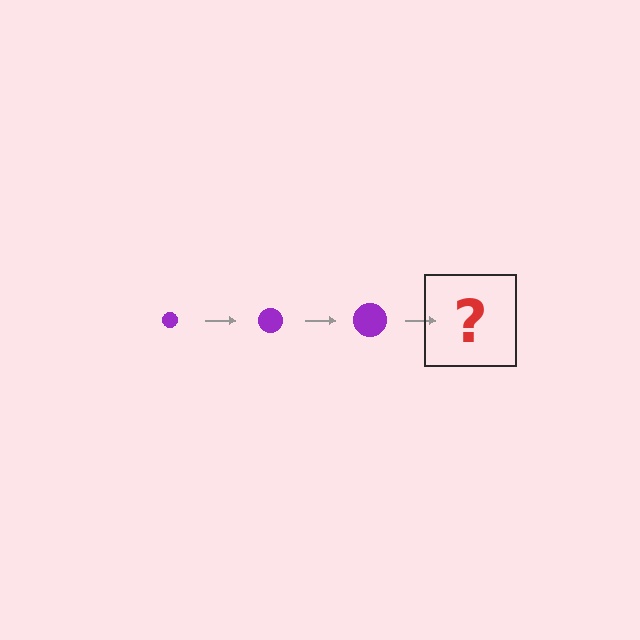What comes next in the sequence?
The next element should be a purple circle, larger than the previous one.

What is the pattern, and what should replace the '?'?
The pattern is that the circle gets progressively larger each step. The '?' should be a purple circle, larger than the previous one.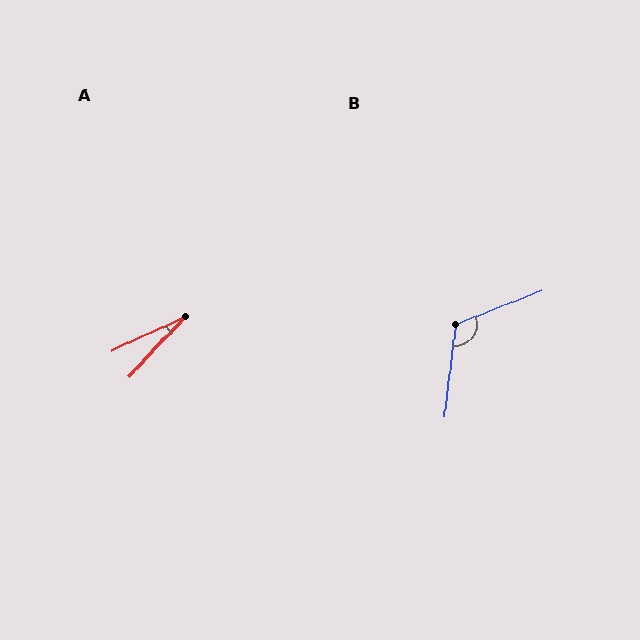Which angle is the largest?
B, at approximately 119 degrees.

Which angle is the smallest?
A, at approximately 22 degrees.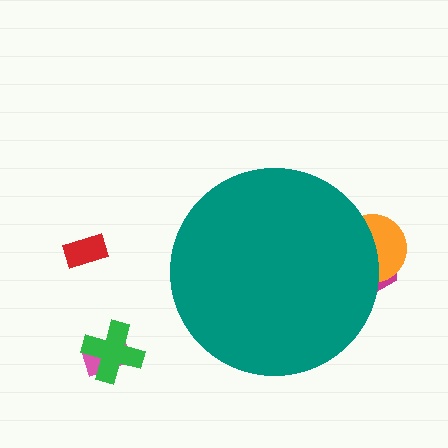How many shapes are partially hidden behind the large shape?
2 shapes are partially hidden.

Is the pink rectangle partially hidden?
No, the pink rectangle is fully visible.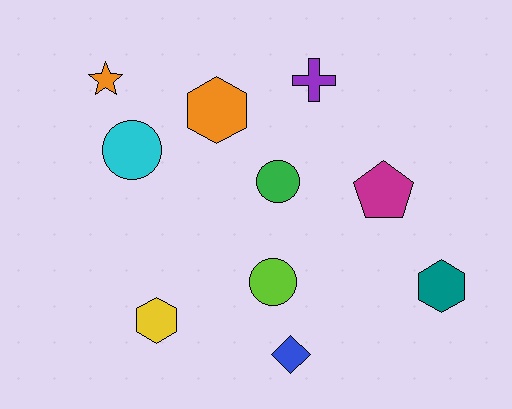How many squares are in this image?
There are no squares.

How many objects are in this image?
There are 10 objects.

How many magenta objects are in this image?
There is 1 magenta object.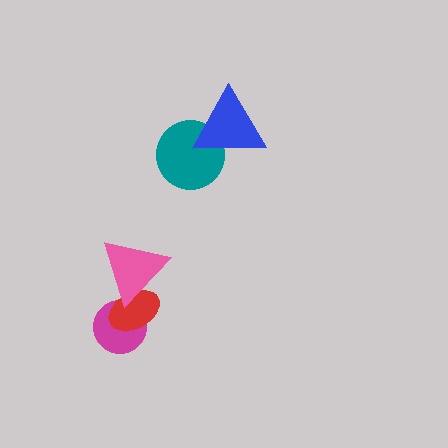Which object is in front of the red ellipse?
The pink triangle is in front of the red ellipse.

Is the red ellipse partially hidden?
Yes, it is partially covered by another shape.